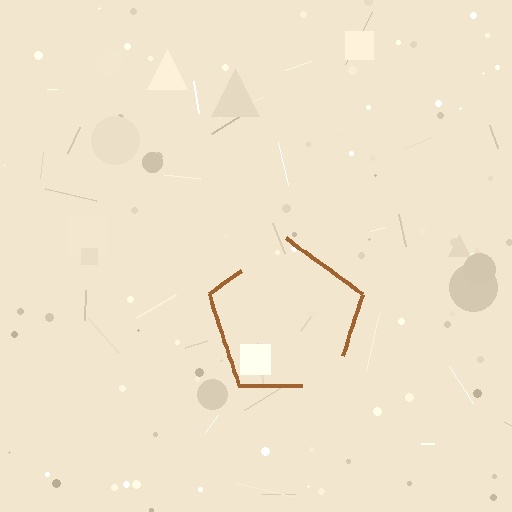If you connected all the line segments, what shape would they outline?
They would outline a pentagon.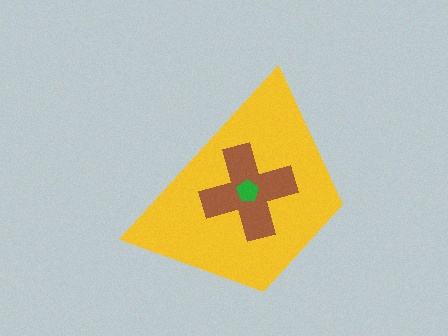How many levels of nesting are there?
3.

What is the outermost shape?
The yellow trapezoid.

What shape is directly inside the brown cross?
The green pentagon.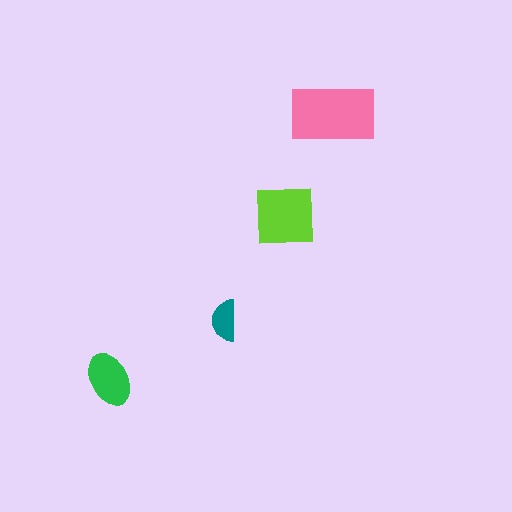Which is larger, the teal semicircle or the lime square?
The lime square.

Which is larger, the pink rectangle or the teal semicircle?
The pink rectangle.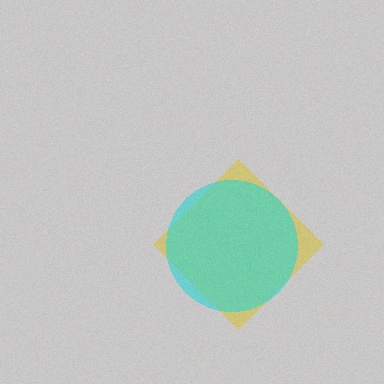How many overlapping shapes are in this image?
There are 2 overlapping shapes in the image.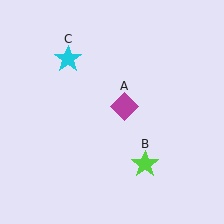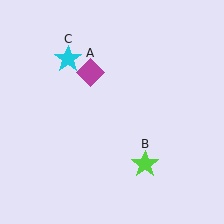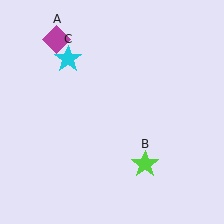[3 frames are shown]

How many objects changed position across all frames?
1 object changed position: magenta diamond (object A).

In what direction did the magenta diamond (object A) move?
The magenta diamond (object A) moved up and to the left.